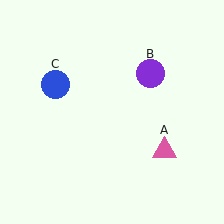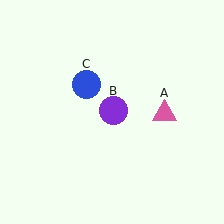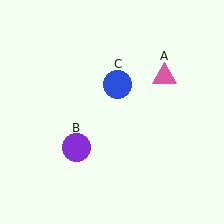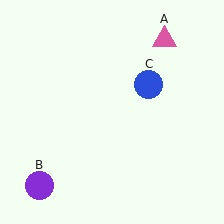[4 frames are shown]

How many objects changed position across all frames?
3 objects changed position: pink triangle (object A), purple circle (object B), blue circle (object C).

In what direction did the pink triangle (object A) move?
The pink triangle (object A) moved up.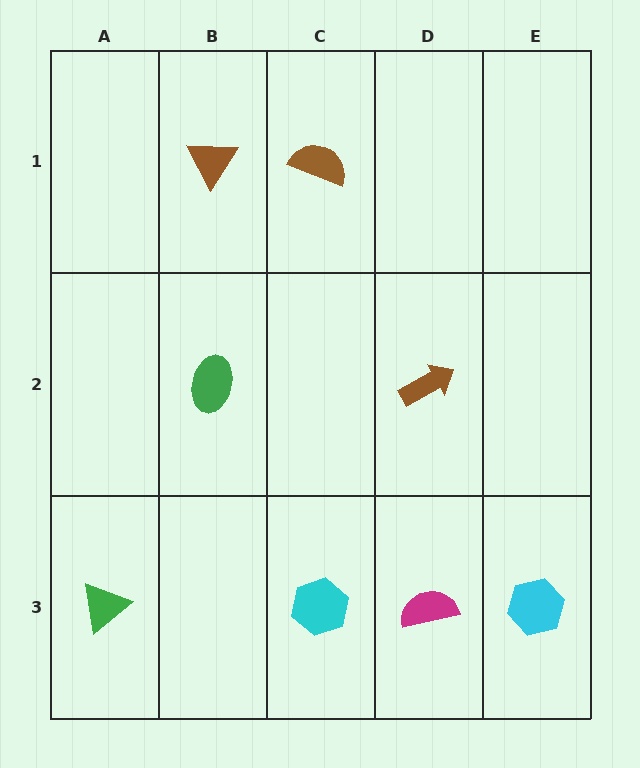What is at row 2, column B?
A green ellipse.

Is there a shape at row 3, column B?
No, that cell is empty.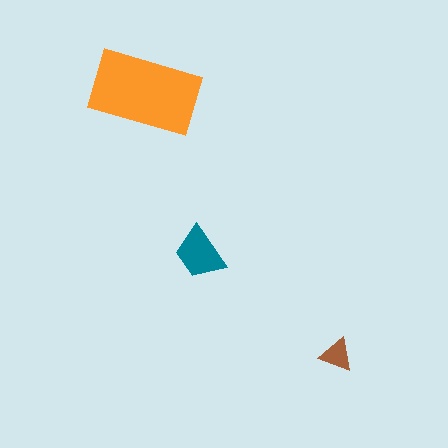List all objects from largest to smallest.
The orange rectangle, the teal trapezoid, the brown triangle.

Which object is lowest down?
The brown triangle is bottommost.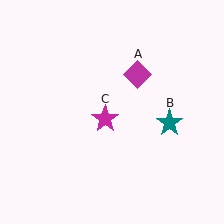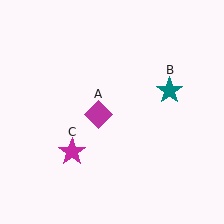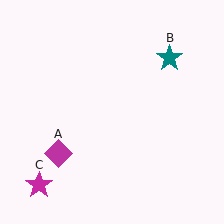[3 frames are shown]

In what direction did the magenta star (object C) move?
The magenta star (object C) moved down and to the left.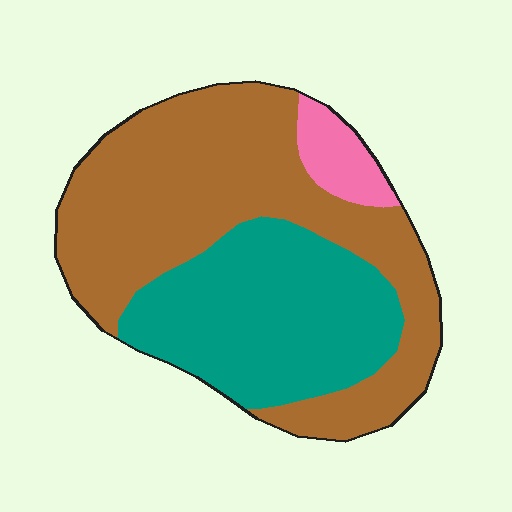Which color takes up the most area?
Brown, at roughly 55%.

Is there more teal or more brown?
Brown.